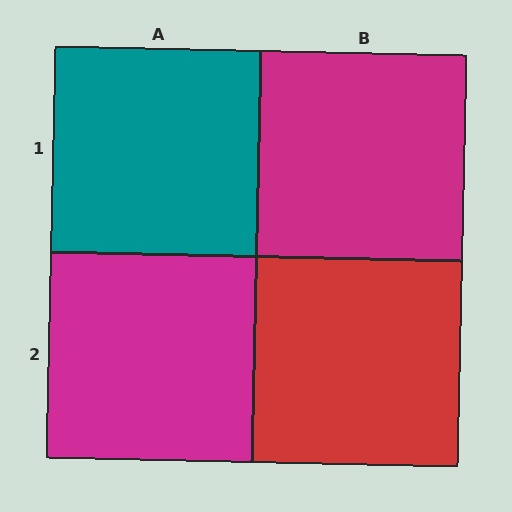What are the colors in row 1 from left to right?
Teal, magenta.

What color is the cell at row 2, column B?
Red.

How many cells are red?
1 cell is red.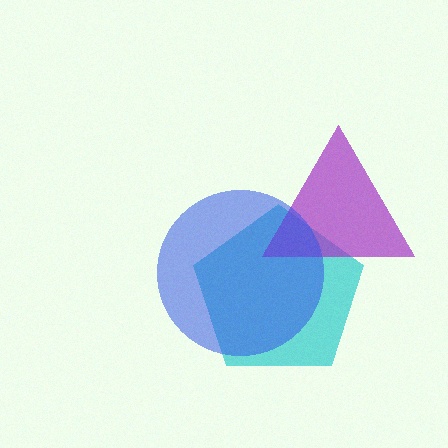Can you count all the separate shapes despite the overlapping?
Yes, there are 3 separate shapes.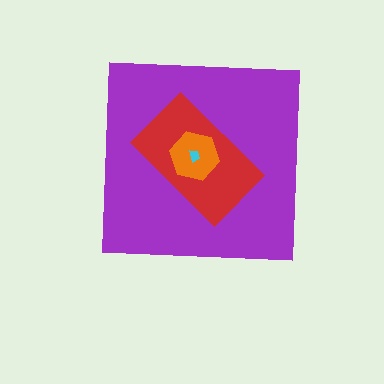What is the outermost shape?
The purple square.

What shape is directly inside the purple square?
The red rectangle.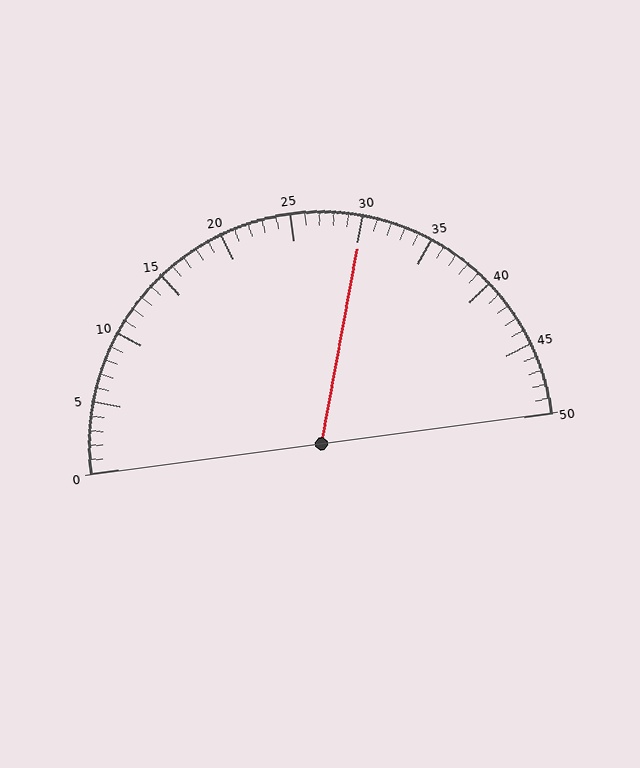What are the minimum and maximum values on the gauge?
The gauge ranges from 0 to 50.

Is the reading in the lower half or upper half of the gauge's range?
The reading is in the upper half of the range (0 to 50).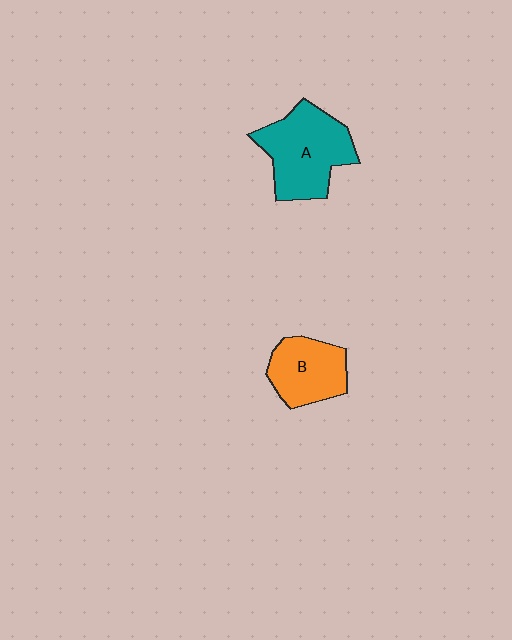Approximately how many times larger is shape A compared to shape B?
Approximately 1.4 times.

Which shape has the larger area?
Shape A (teal).